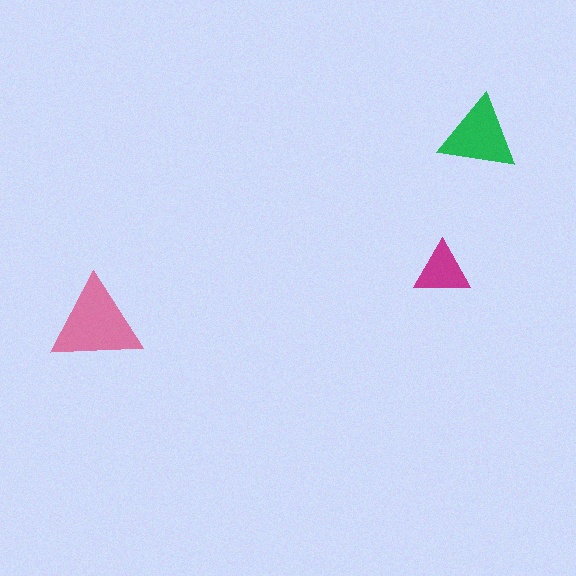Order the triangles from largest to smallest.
the pink one, the green one, the magenta one.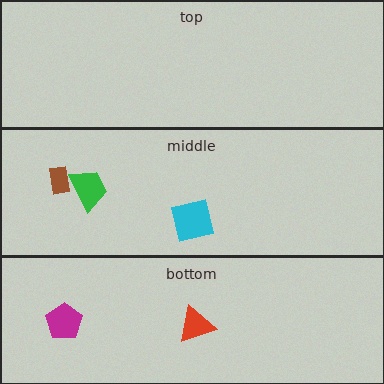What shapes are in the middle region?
The cyan square, the green trapezoid, the brown rectangle.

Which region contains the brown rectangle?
The middle region.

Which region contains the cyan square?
The middle region.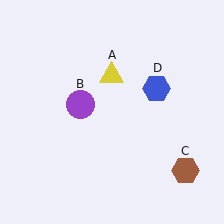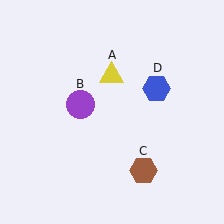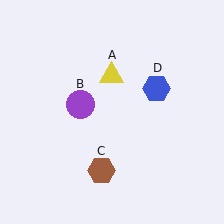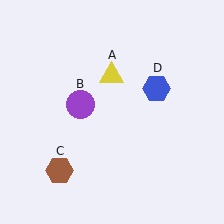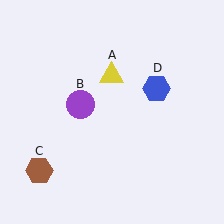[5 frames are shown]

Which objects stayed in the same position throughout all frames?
Yellow triangle (object A) and purple circle (object B) and blue hexagon (object D) remained stationary.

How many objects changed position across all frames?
1 object changed position: brown hexagon (object C).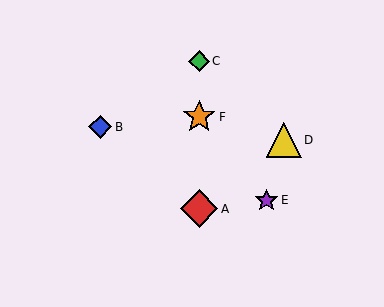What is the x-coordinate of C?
Object C is at x≈199.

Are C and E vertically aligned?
No, C is at x≈199 and E is at x≈266.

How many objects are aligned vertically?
3 objects (A, C, F) are aligned vertically.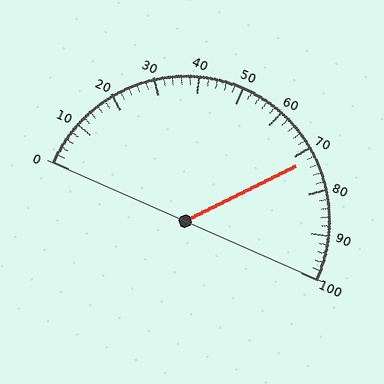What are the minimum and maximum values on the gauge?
The gauge ranges from 0 to 100.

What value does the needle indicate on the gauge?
The needle indicates approximately 72.